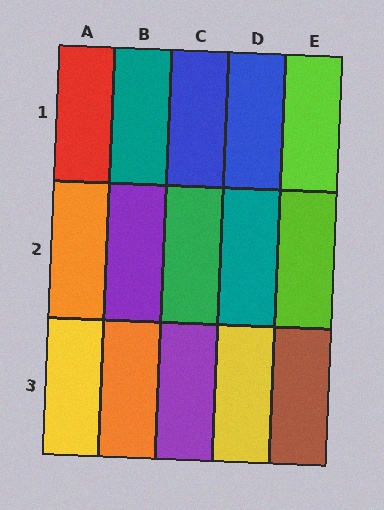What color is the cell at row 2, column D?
Teal.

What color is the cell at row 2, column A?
Orange.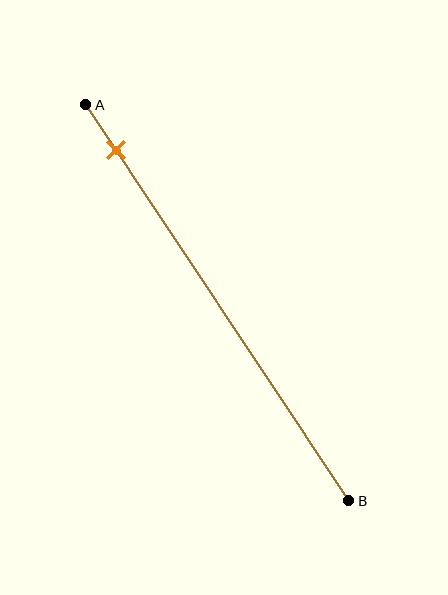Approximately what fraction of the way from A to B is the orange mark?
The orange mark is approximately 10% of the way from A to B.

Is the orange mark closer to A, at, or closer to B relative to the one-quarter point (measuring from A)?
The orange mark is closer to point A than the one-quarter point of segment AB.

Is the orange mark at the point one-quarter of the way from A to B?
No, the mark is at about 10% from A, not at the 25% one-quarter point.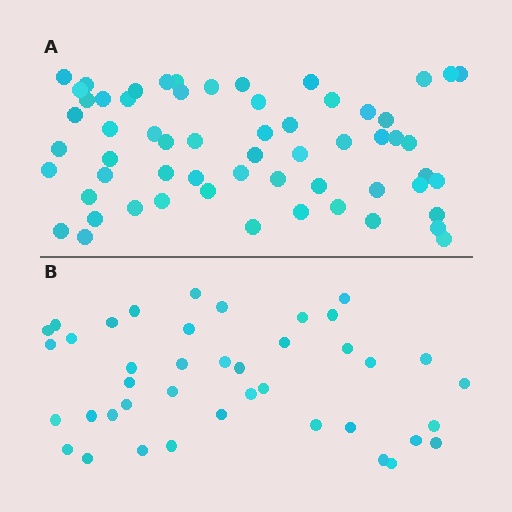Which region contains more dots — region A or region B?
Region A (the top region) has more dots.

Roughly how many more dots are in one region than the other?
Region A has approximately 20 more dots than region B.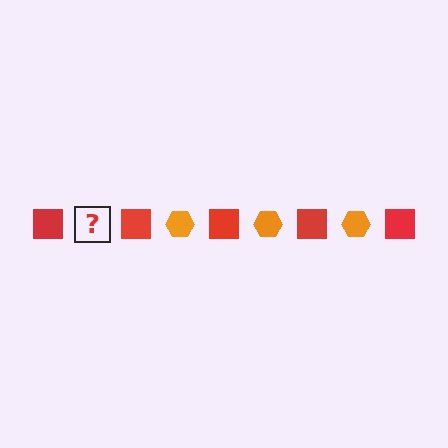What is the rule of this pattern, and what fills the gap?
The rule is that the pattern alternates between red square and orange hexagon. The gap should be filled with an orange hexagon.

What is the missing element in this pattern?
The missing element is an orange hexagon.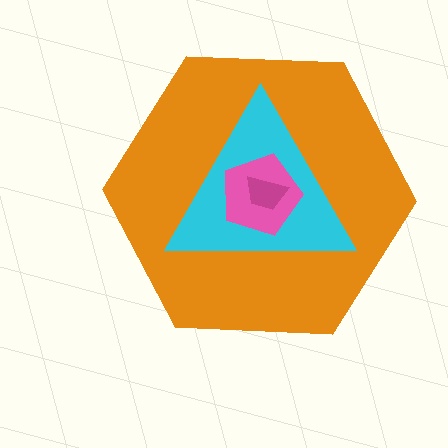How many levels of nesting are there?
4.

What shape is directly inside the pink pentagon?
The magenta trapezoid.